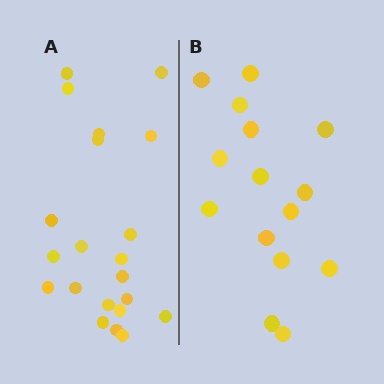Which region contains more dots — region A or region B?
Region A (the left region) has more dots.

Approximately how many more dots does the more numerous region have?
Region A has about 6 more dots than region B.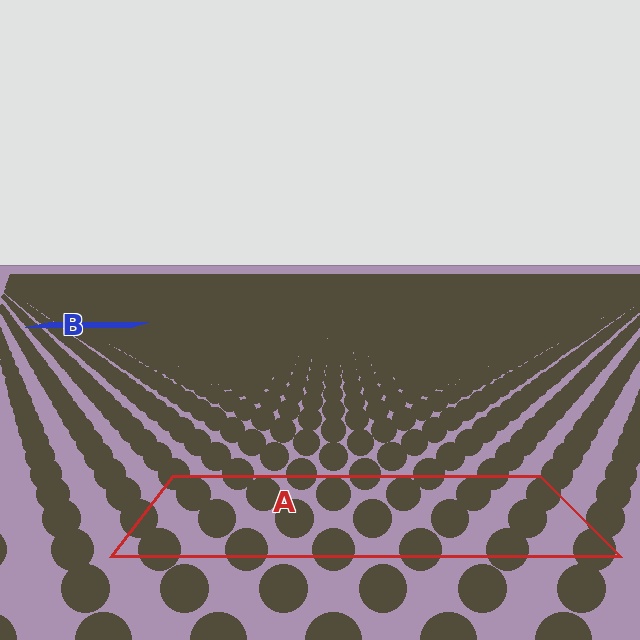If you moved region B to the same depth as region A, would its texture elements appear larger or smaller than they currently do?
They would appear larger. At a closer depth, the same texture elements are projected at a bigger on-screen size.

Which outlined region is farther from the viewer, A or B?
Region B is farther from the viewer — the texture elements inside it appear smaller and more densely packed.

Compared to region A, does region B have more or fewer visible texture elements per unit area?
Region B has more texture elements per unit area — they are packed more densely because it is farther away.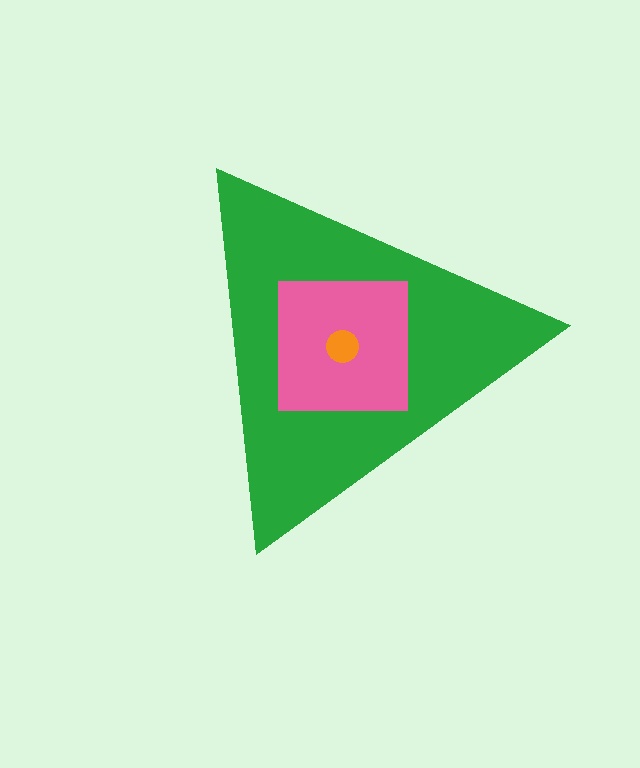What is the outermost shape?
The green triangle.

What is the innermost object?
The orange circle.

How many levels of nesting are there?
3.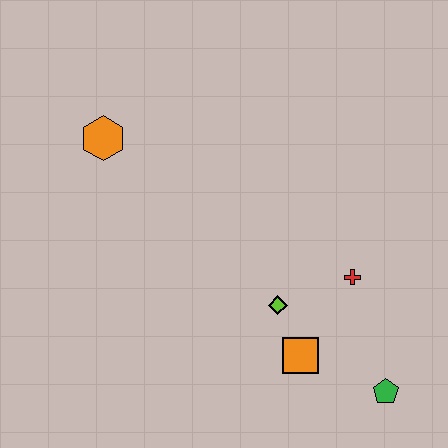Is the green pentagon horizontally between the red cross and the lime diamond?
No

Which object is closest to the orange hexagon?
The lime diamond is closest to the orange hexagon.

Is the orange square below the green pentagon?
No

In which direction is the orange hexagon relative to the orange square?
The orange hexagon is above the orange square.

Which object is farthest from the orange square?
The orange hexagon is farthest from the orange square.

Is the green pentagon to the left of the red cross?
No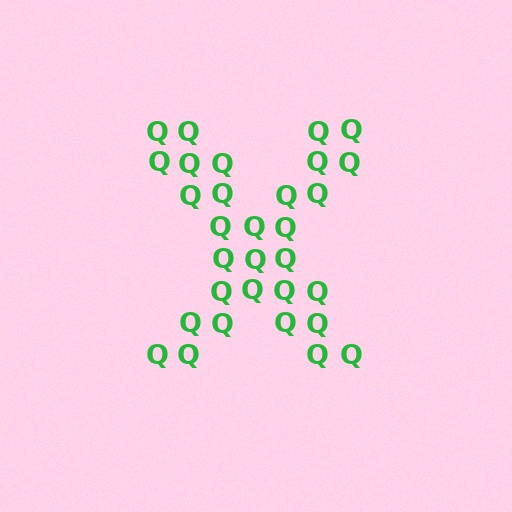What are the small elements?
The small elements are letter Q's.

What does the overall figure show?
The overall figure shows the letter X.